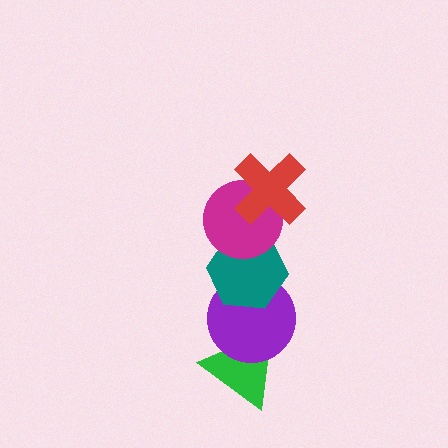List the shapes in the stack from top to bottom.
From top to bottom: the red cross, the magenta circle, the teal hexagon, the purple circle, the green triangle.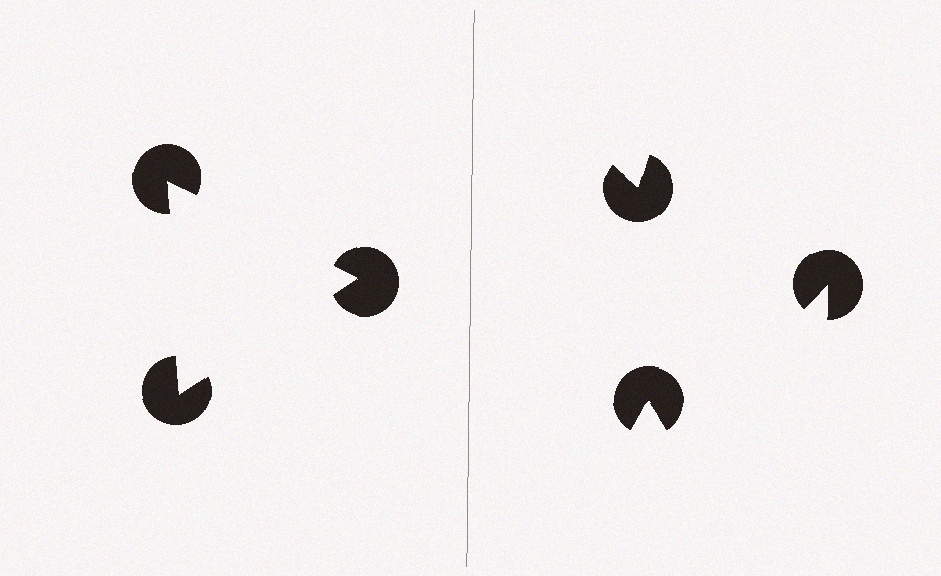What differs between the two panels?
The pac-man discs are positioned identically on both sides; only the wedge orientations differ. On the left they align to a triangle; on the right they are misaligned.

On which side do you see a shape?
An illusory triangle appears on the left side. On the right side the wedge cuts are rotated, so no coherent shape forms.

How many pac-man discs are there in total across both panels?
6 — 3 on each side.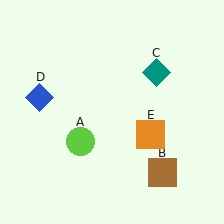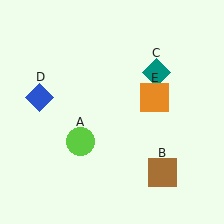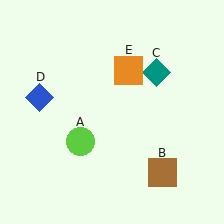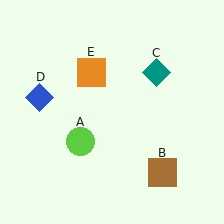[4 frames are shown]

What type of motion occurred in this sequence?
The orange square (object E) rotated counterclockwise around the center of the scene.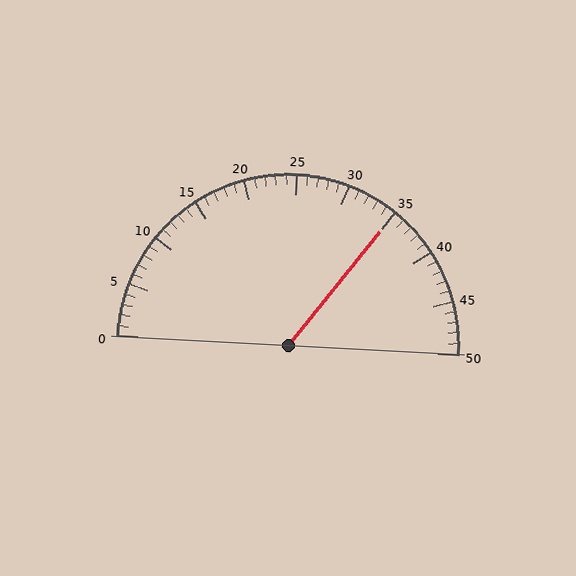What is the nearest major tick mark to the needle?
The nearest major tick mark is 35.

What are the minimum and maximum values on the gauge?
The gauge ranges from 0 to 50.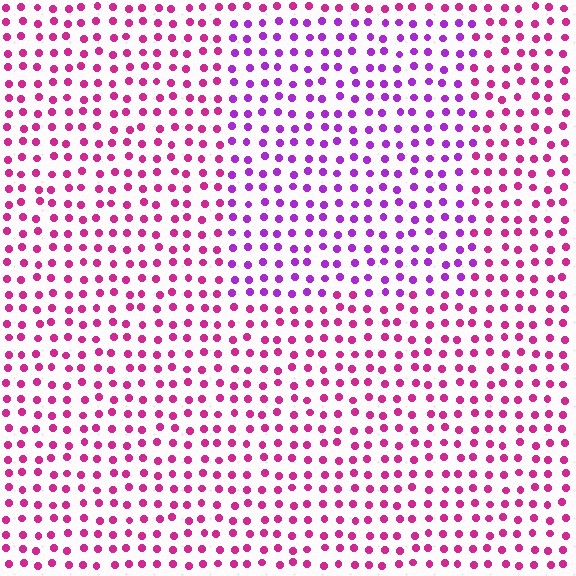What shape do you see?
I see a rectangle.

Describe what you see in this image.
The image is filled with small magenta elements in a uniform arrangement. A rectangle-shaped region is visible where the elements are tinted to a slightly different hue, forming a subtle color boundary.